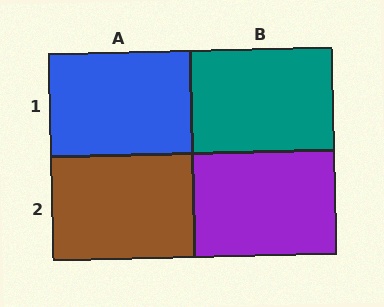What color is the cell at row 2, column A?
Brown.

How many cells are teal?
1 cell is teal.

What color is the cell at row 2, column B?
Purple.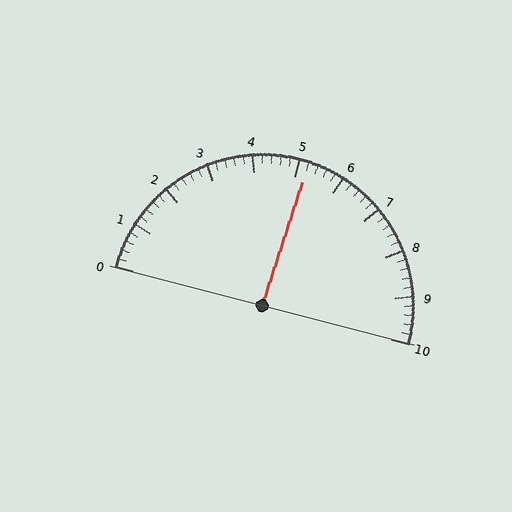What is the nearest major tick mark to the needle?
The nearest major tick mark is 5.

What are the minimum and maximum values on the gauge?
The gauge ranges from 0 to 10.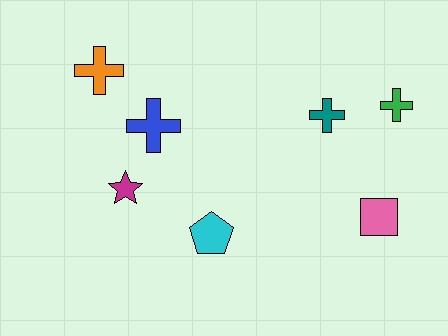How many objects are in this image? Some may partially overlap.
There are 7 objects.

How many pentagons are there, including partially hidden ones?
There is 1 pentagon.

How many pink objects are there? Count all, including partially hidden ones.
There is 1 pink object.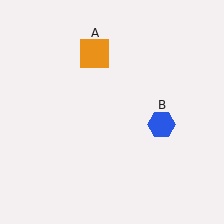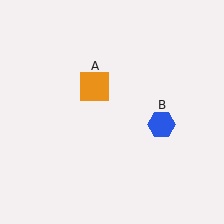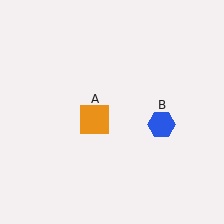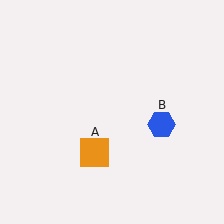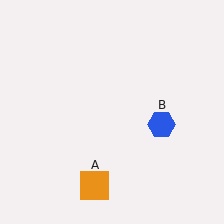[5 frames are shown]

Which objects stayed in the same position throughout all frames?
Blue hexagon (object B) remained stationary.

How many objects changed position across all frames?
1 object changed position: orange square (object A).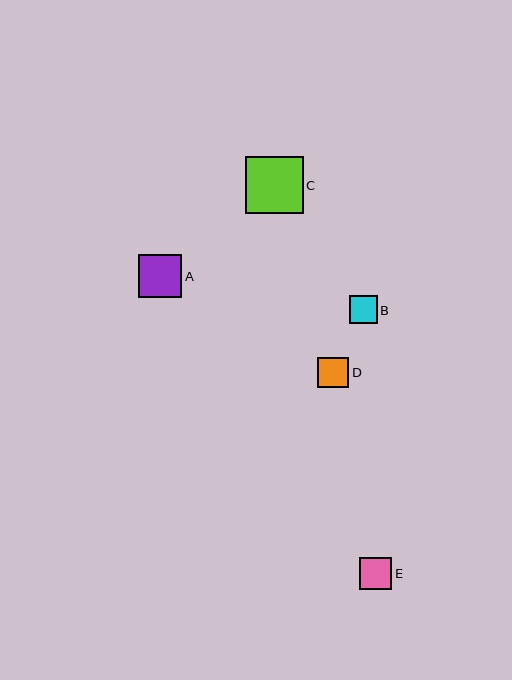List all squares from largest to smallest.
From largest to smallest: C, A, E, D, B.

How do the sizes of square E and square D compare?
Square E and square D are approximately the same size.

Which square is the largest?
Square C is the largest with a size of approximately 58 pixels.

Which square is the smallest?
Square B is the smallest with a size of approximately 28 pixels.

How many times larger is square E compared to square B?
Square E is approximately 1.1 times the size of square B.